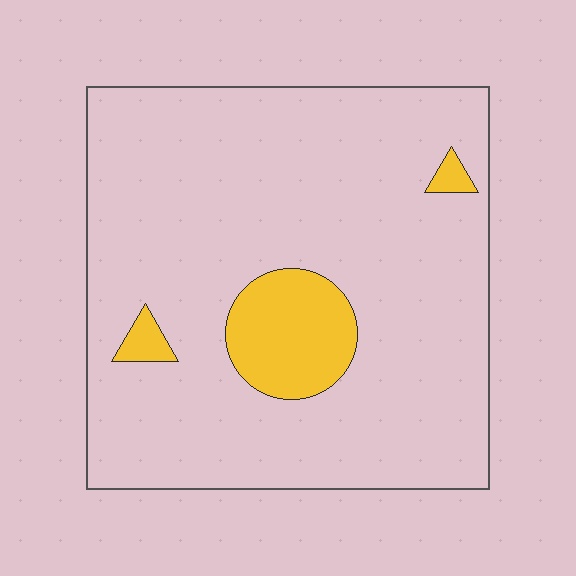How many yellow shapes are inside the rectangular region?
3.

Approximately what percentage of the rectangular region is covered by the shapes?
Approximately 10%.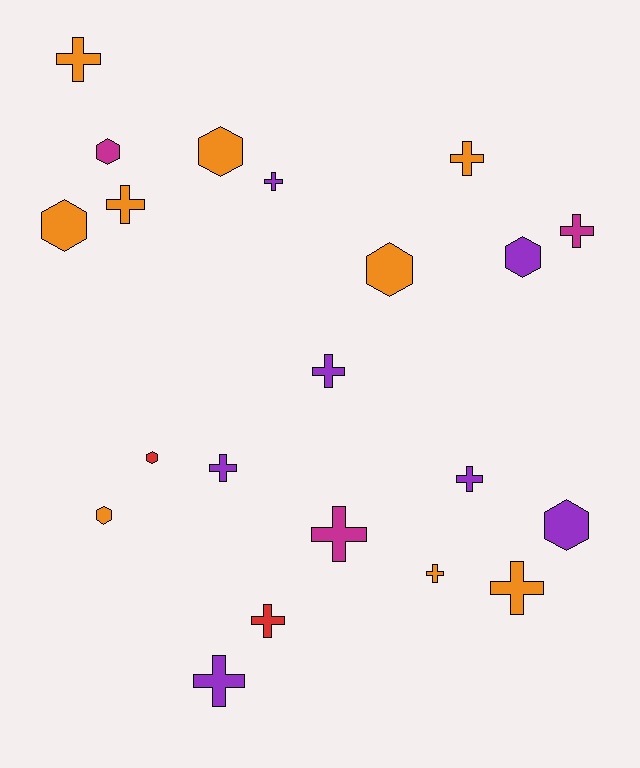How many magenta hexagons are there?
There is 1 magenta hexagon.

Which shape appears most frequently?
Cross, with 13 objects.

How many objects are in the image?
There are 21 objects.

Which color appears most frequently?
Orange, with 9 objects.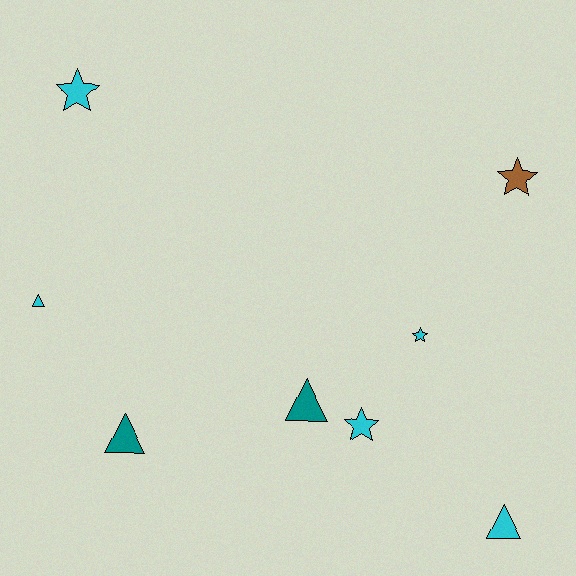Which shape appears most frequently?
Star, with 4 objects.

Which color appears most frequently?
Cyan, with 5 objects.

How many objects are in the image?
There are 8 objects.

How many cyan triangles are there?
There are 2 cyan triangles.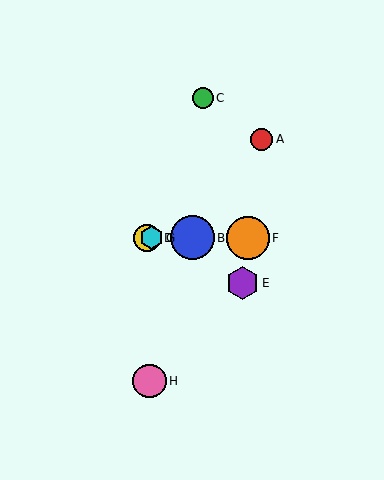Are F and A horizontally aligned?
No, F is at y≈238 and A is at y≈139.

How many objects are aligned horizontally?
4 objects (B, D, F, G) are aligned horizontally.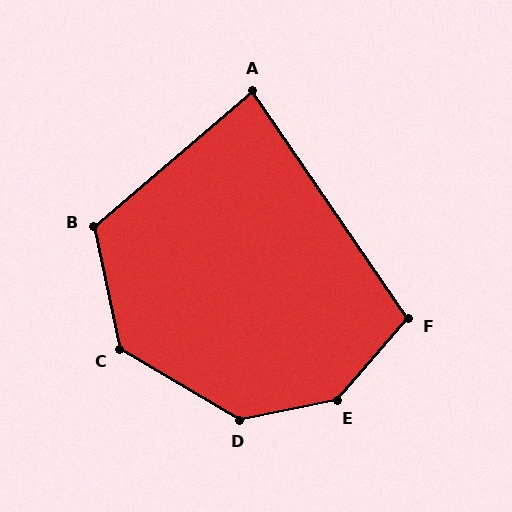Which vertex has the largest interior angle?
E, at approximately 143 degrees.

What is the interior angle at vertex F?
Approximately 104 degrees (obtuse).